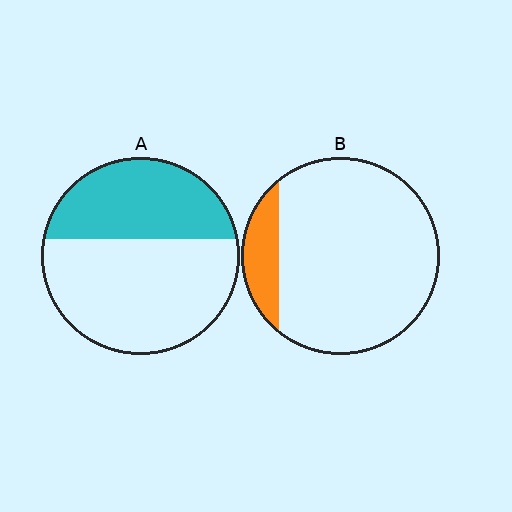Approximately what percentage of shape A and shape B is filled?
A is approximately 40% and B is approximately 15%.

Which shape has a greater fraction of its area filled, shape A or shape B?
Shape A.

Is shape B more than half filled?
No.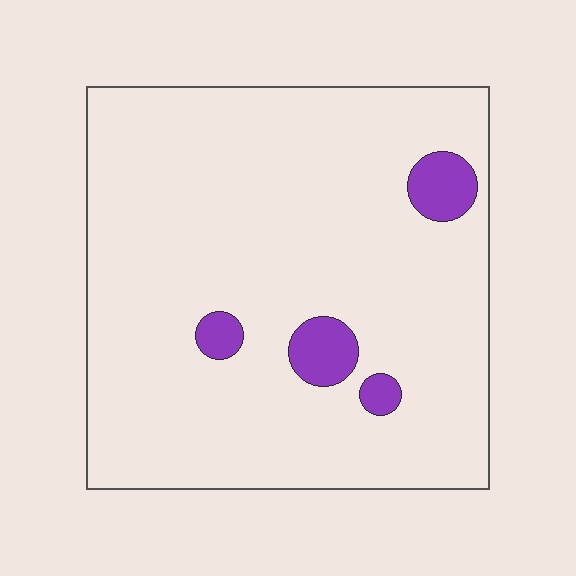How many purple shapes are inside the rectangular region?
4.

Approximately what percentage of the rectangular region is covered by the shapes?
Approximately 5%.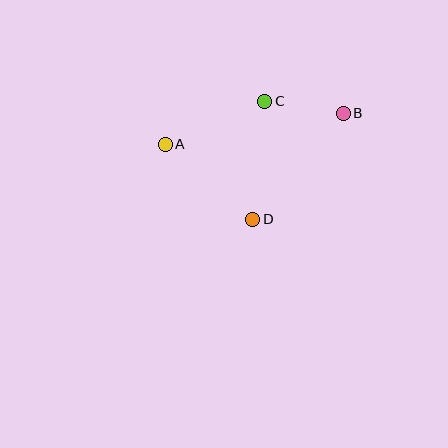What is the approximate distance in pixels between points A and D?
The distance between A and D is approximately 115 pixels.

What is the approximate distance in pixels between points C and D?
The distance between C and D is approximately 119 pixels.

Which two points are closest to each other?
Points B and C are closest to each other.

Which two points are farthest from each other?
Points A and B are farthest from each other.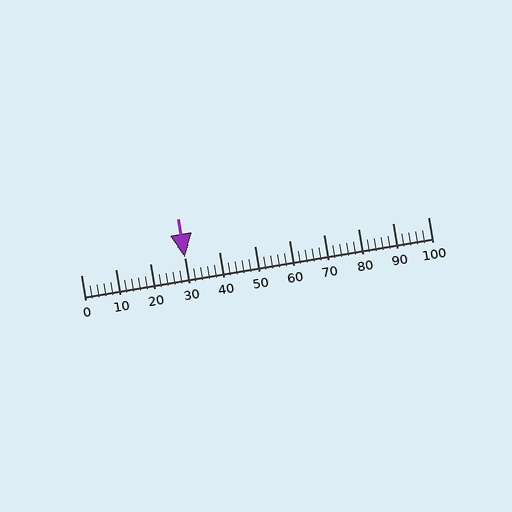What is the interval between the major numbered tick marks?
The major tick marks are spaced 10 units apart.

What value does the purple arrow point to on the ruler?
The purple arrow points to approximately 30.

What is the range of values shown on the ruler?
The ruler shows values from 0 to 100.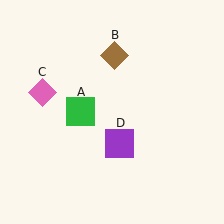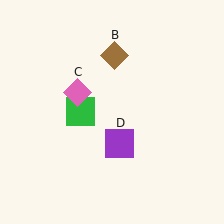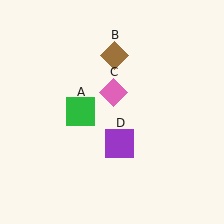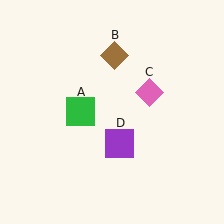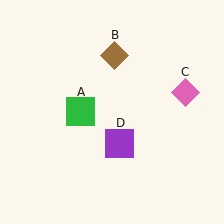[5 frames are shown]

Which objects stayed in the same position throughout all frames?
Green square (object A) and brown diamond (object B) and purple square (object D) remained stationary.